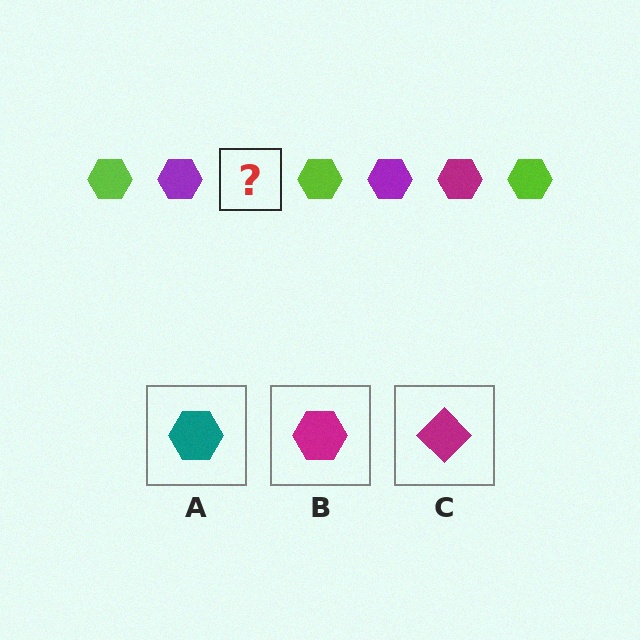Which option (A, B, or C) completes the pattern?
B.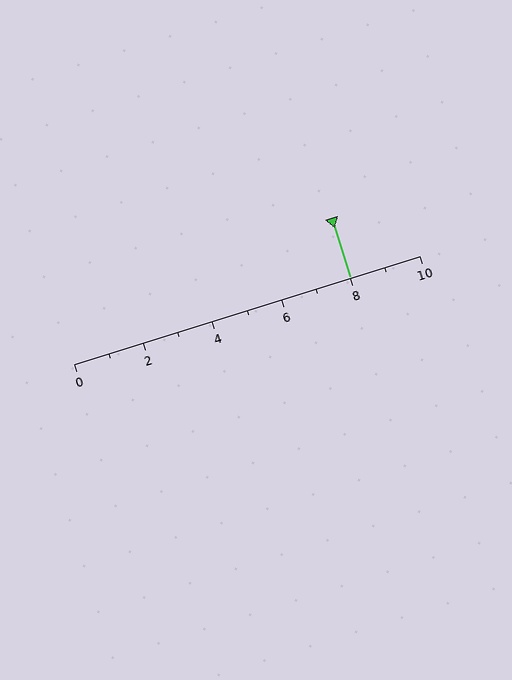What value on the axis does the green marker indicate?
The marker indicates approximately 8.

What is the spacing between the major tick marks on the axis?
The major ticks are spaced 2 apart.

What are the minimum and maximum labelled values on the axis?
The axis runs from 0 to 10.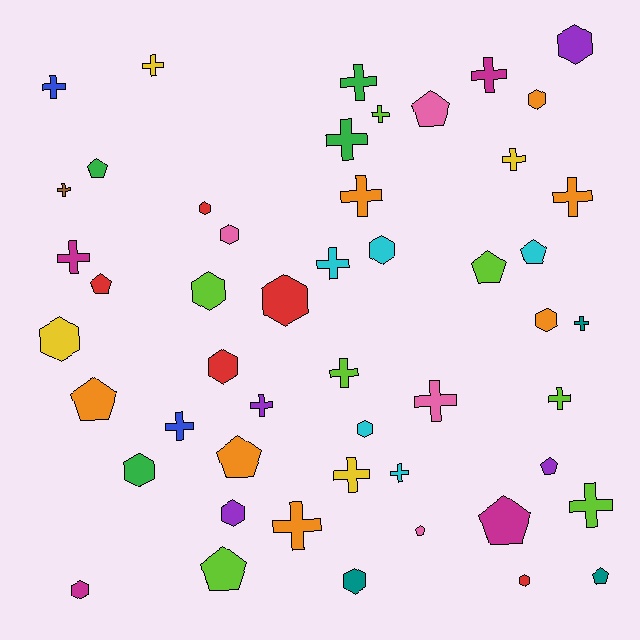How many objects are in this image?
There are 50 objects.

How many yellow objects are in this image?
There are 4 yellow objects.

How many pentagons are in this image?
There are 12 pentagons.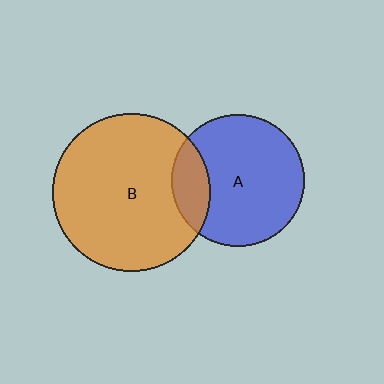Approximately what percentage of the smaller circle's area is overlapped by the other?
Approximately 20%.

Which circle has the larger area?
Circle B (orange).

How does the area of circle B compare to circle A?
Approximately 1.4 times.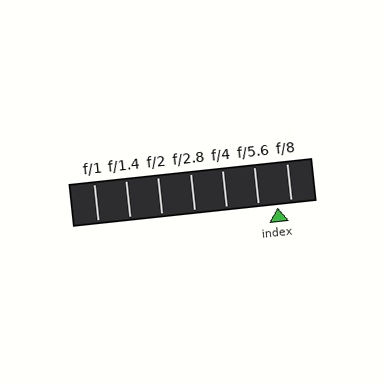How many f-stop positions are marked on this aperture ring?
There are 7 f-stop positions marked.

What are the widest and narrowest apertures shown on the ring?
The widest aperture shown is f/1 and the narrowest is f/8.